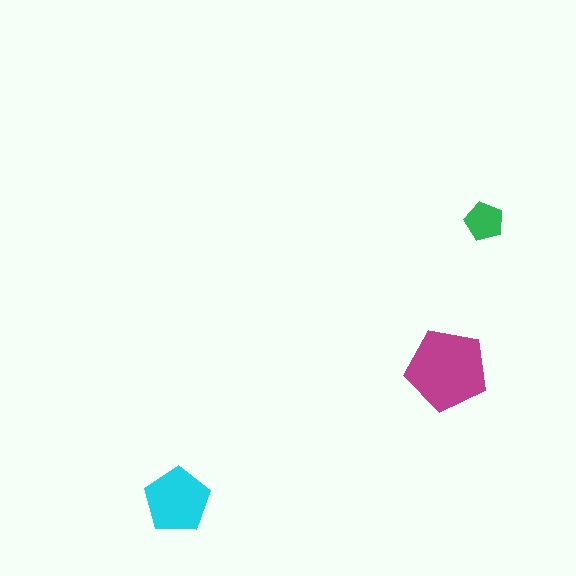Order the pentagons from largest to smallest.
the magenta one, the cyan one, the green one.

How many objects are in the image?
There are 3 objects in the image.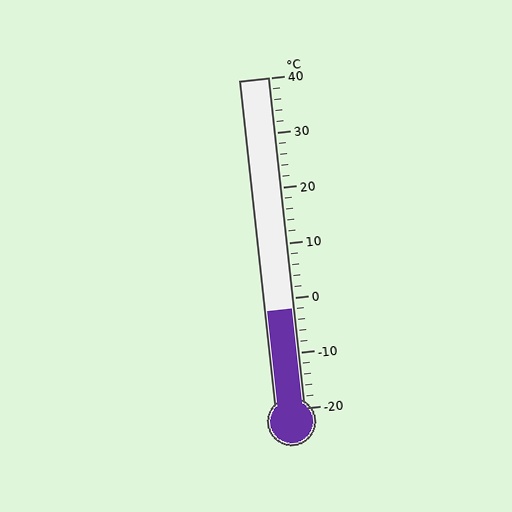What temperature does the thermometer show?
The thermometer shows approximately -2°C.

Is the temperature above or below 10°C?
The temperature is below 10°C.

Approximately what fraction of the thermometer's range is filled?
The thermometer is filled to approximately 30% of its range.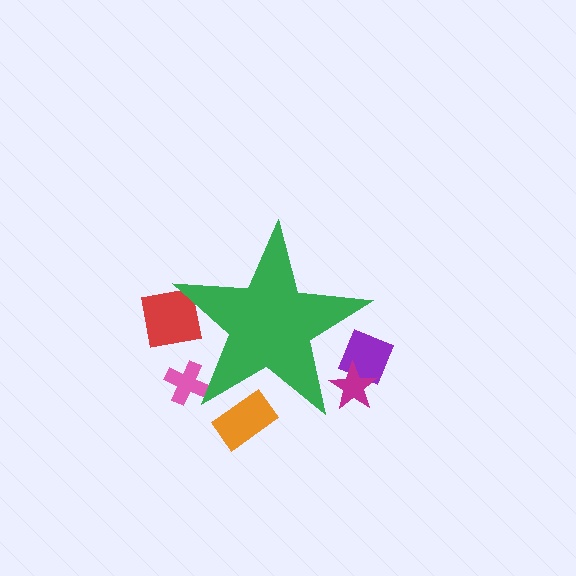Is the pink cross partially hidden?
Yes, the pink cross is partially hidden behind the green star.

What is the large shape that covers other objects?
A green star.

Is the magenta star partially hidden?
Yes, the magenta star is partially hidden behind the green star.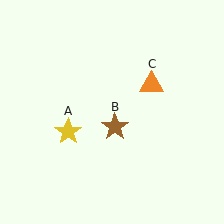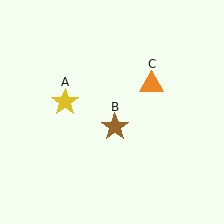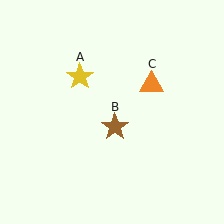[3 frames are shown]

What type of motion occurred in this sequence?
The yellow star (object A) rotated clockwise around the center of the scene.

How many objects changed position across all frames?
1 object changed position: yellow star (object A).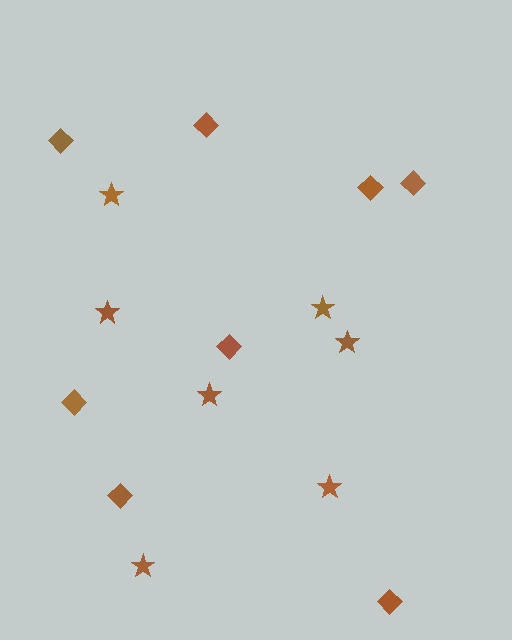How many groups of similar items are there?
There are 2 groups: one group of stars (7) and one group of diamonds (8).